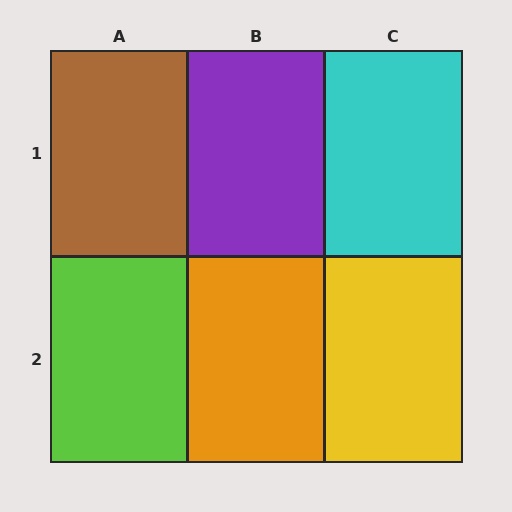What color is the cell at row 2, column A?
Lime.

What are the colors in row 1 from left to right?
Brown, purple, cyan.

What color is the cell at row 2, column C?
Yellow.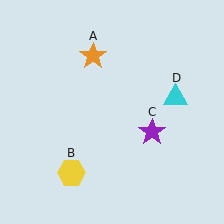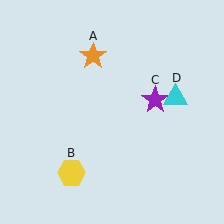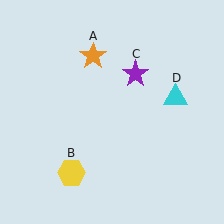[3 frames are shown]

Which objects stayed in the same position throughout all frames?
Orange star (object A) and yellow hexagon (object B) and cyan triangle (object D) remained stationary.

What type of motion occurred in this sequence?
The purple star (object C) rotated counterclockwise around the center of the scene.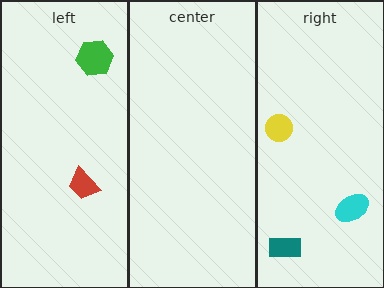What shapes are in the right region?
The cyan ellipse, the yellow circle, the teal rectangle.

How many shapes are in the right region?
3.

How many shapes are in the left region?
2.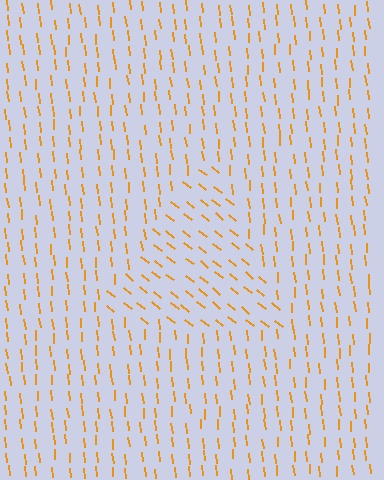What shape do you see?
I see a triangle.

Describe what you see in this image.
The image is filled with small orange line segments. A triangle region in the image has lines oriented differently from the surrounding lines, creating a visible texture boundary.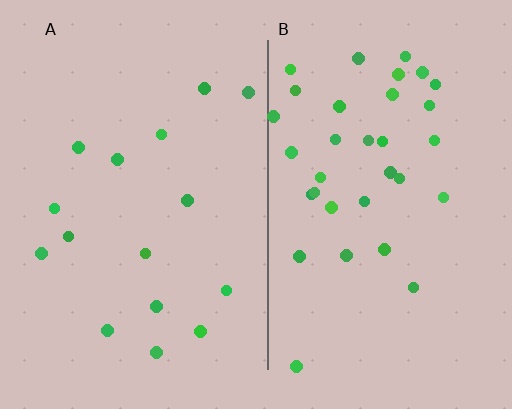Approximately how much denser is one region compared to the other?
Approximately 2.2× — region B over region A.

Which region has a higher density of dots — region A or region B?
B (the right).